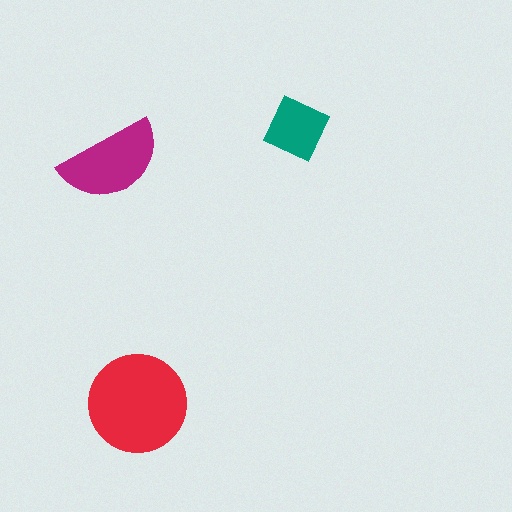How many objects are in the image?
There are 3 objects in the image.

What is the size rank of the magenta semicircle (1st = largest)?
2nd.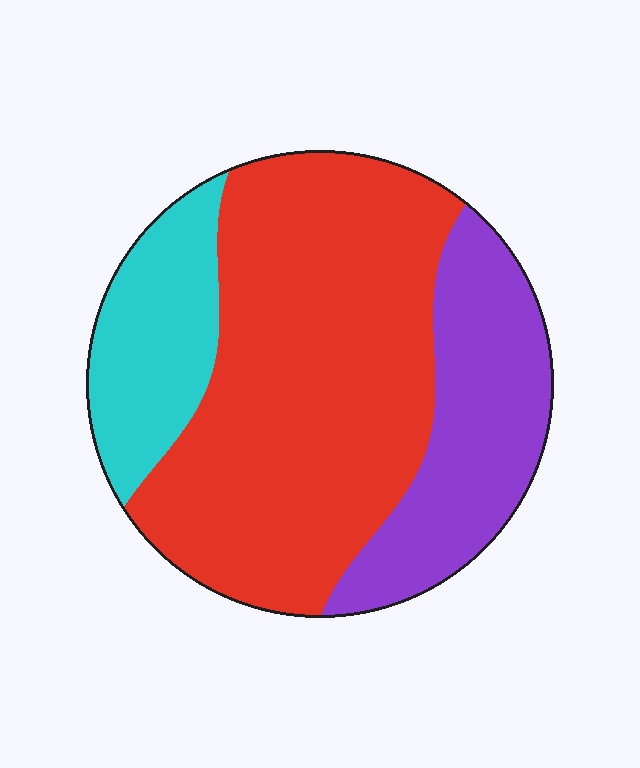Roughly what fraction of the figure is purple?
Purple takes up about one quarter (1/4) of the figure.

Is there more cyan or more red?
Red.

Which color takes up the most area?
Red, at roughly 60%.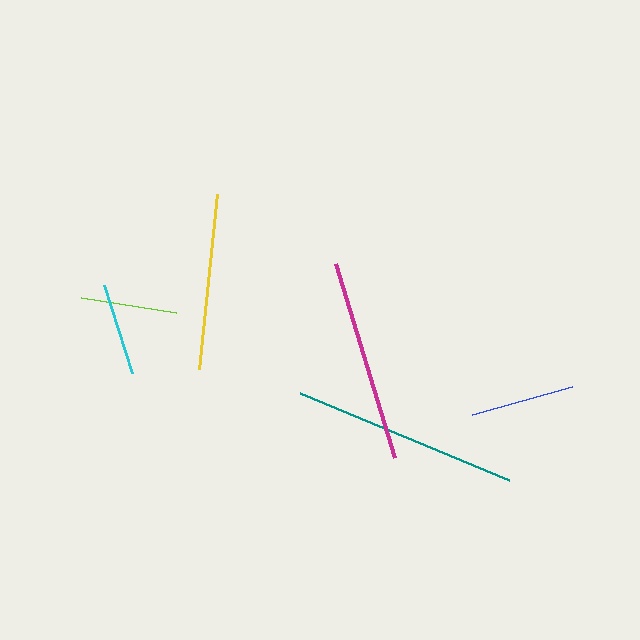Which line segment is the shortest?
The cyan line is the shortest at approximately 93 pixels.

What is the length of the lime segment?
The lime segment is approximately 96 pixels long.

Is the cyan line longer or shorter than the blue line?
The blue line is longer than the cyan line.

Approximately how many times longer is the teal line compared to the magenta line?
The teal line is approximately 1.1 times the length of the magenta line.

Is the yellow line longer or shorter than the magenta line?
The magenta line is longer than the yellow line.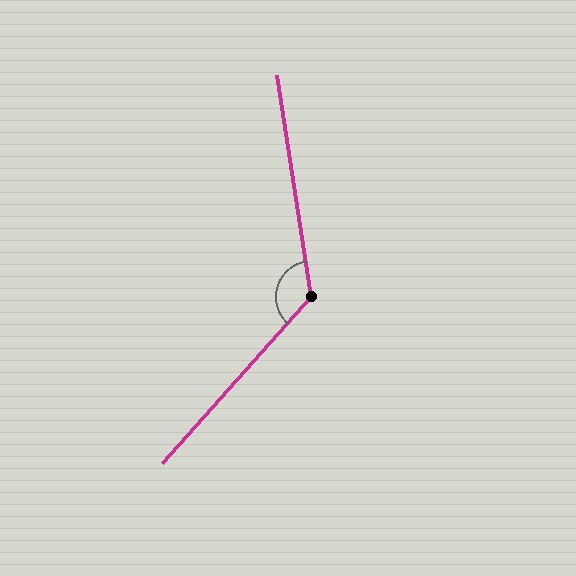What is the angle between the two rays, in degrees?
Approximately 129 degrees.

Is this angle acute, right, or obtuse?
It is obtuse.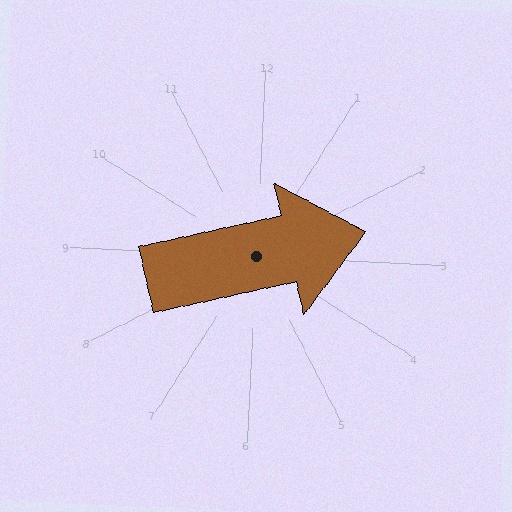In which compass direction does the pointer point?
East.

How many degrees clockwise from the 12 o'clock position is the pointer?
Approximately 75 degrees.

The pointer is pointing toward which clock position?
Roughly 2 o'clock.